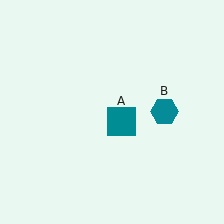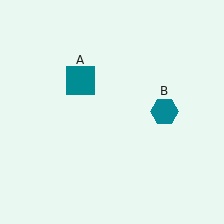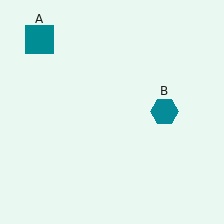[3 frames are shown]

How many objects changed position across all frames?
1 object changed position: teal square (object A).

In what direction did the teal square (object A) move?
The teal square (object A) moved up and to the left.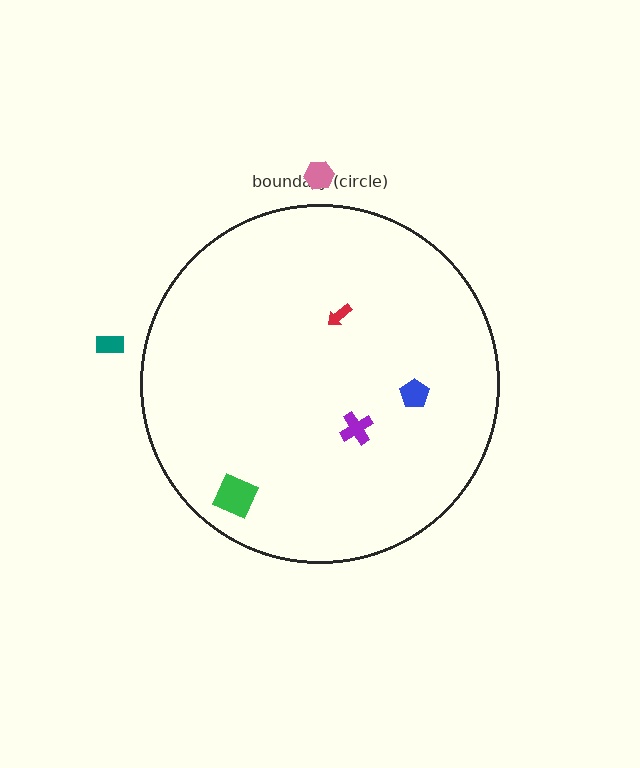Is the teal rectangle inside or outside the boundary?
Outside.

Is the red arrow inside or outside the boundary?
Inside.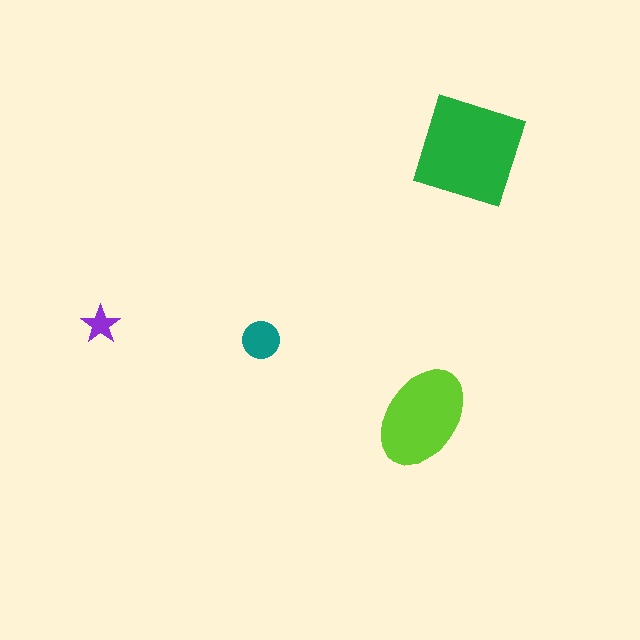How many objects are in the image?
There are 4 objects in the image.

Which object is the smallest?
The purple star.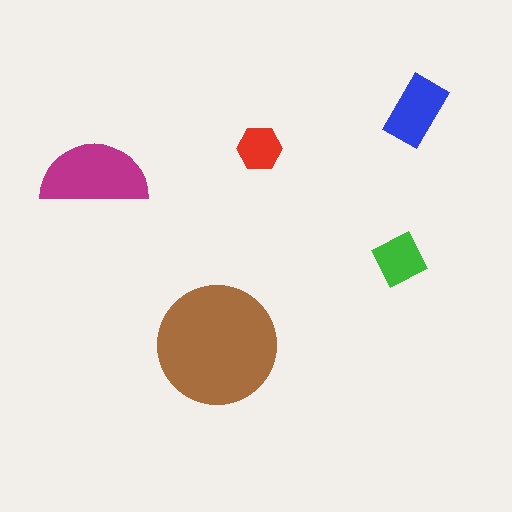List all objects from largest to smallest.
The brown circle, the magenta semicircle, the blue rectangle, the green diamond, the red hexagon.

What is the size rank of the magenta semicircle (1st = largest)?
2nd.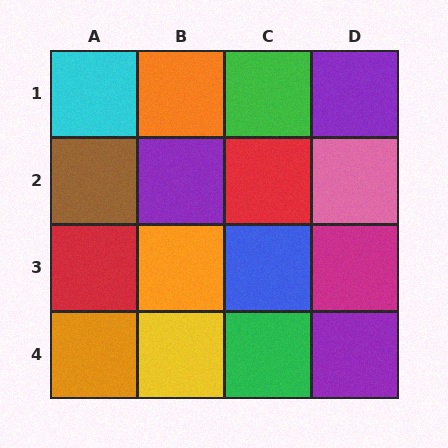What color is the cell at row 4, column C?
Green.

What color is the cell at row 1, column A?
Cyan.